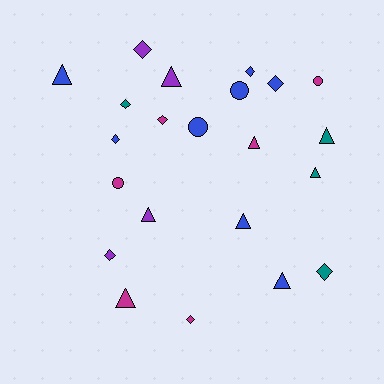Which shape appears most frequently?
Diamond, with 9 objects.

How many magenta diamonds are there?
There are 2 magenta diamonds.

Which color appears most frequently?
Blue, with 8 objects.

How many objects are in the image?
There are 22 objects.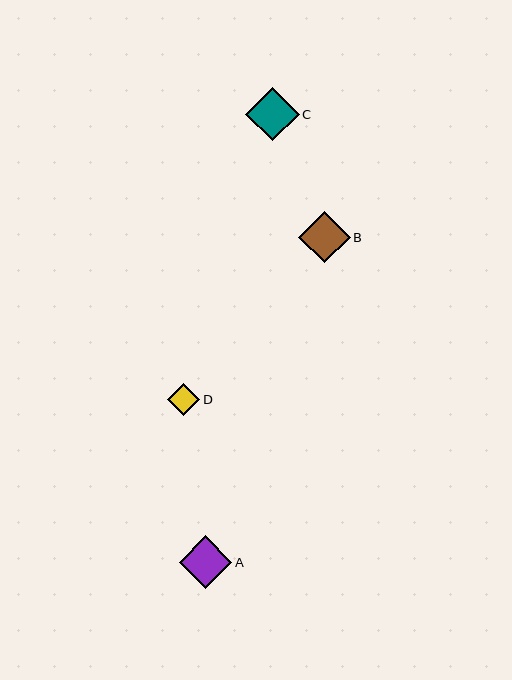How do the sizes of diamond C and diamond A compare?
Diamond C and diamond A are approximately the same size.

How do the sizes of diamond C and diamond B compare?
Diamond C and diamond B are approximately the same size.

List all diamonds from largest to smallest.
From largest to smallest: C, A, B, D.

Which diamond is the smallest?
Diamond D is the smallest with a size of approximately 32 pixels.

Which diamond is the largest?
Diamond C is the largest with a size of approximately 53 pixels.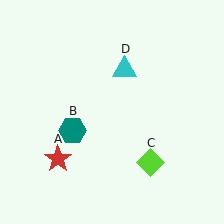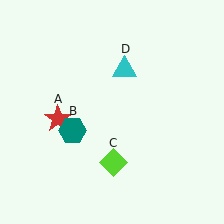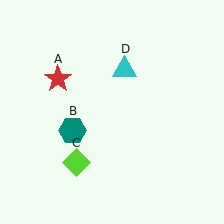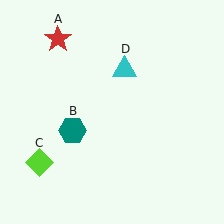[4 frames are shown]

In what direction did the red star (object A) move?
The red star (object A) moved up.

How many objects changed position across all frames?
2 objects changed position: red star (object A), lime diamond (object C).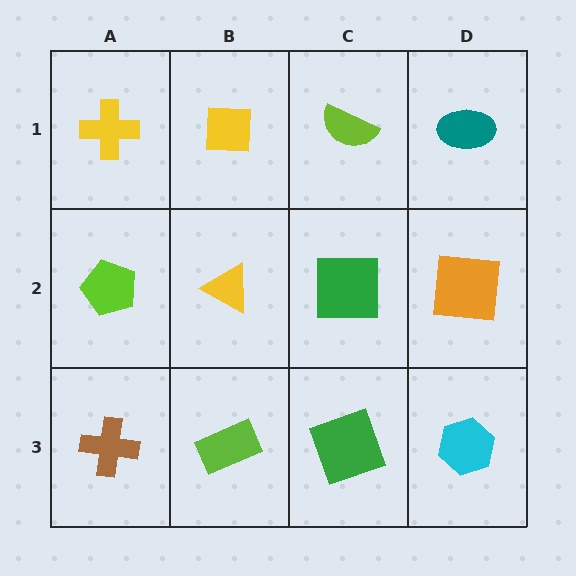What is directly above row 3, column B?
A yellow triangle.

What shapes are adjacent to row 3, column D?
An orange square (row 2, column D), a green square (row 3, column C).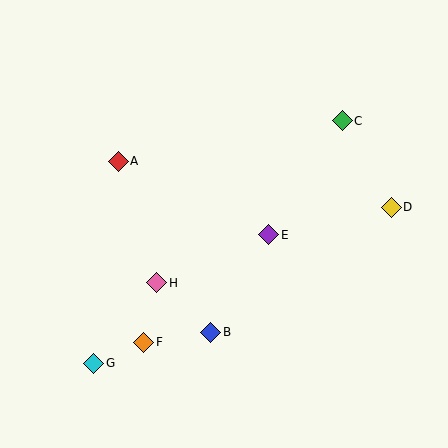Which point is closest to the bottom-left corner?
Point G is closest to the bottom-left corner.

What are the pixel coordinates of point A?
Point A is at (118, 161).